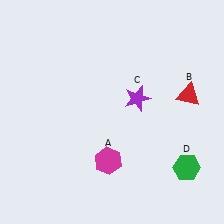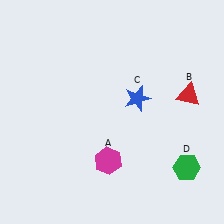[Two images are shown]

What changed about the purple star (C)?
In Image 1, C is purple. In Image 2, it changed to blue.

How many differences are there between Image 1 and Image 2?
There is 1 difference between the two images.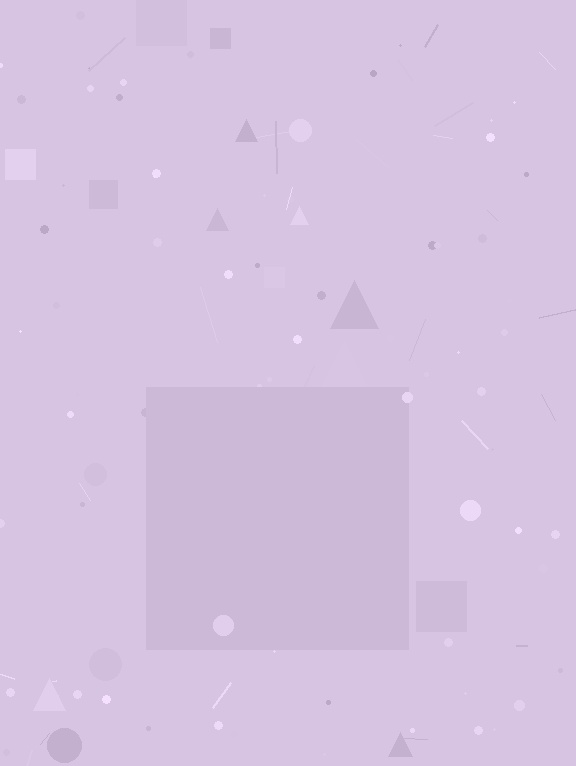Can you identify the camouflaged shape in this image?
The camouflaged shape is a square.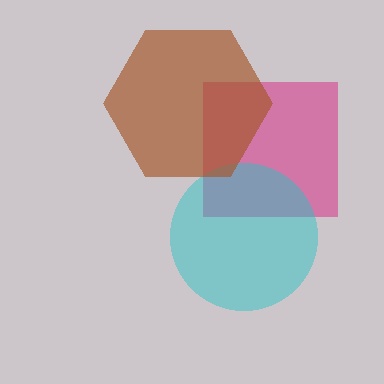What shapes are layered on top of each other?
The layered shapes are: a magenta square, a cyan circle, a brown hexagon.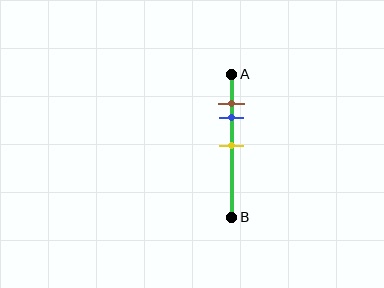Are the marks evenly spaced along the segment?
No, the marks are not evenly spaced.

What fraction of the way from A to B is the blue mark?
The blue mark is approximately 30% (0.3) of the way from A to B.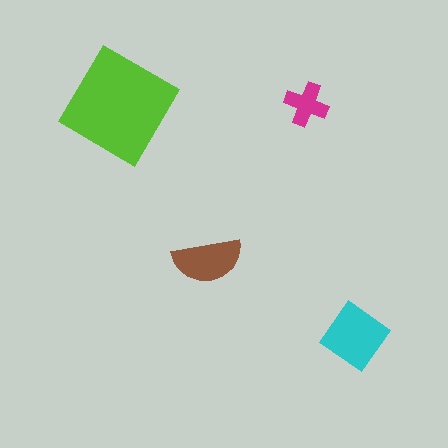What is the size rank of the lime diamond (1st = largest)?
1st.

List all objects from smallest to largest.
The magenta cross, the brown semicircle, the cyan diamond, the lime diamond.